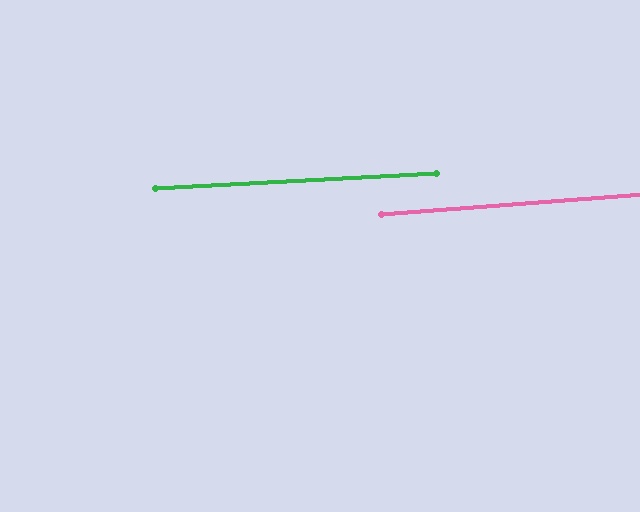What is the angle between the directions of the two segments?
Approximately 1 degree.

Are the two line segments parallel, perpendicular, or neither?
Parallel — their directions differ by only 1.4°.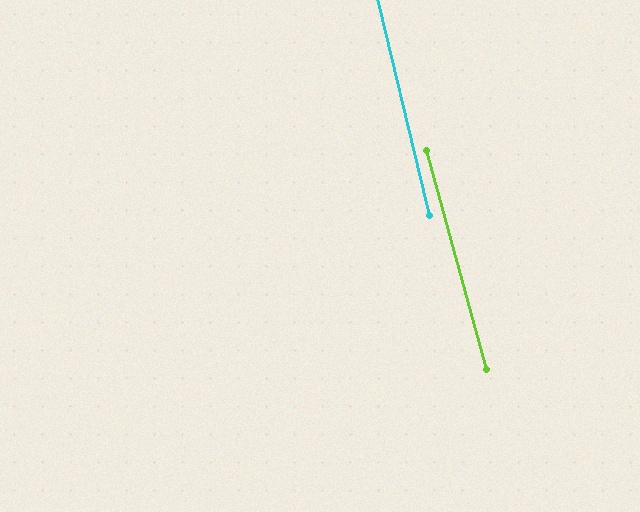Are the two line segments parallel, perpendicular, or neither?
Parallel — their directions differ by only 2.0°.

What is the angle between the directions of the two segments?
Approximately 2 degrees.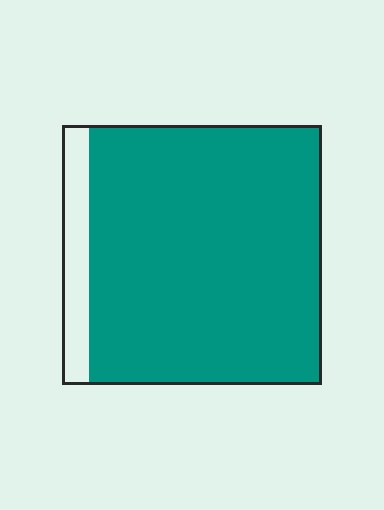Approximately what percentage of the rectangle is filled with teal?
Approximately 90%.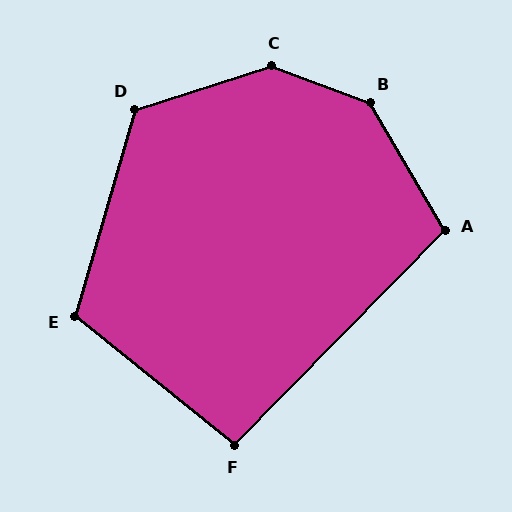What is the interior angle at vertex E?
Approximately 113 degrees (obtuse).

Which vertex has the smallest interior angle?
F, at approximately 95 degrees.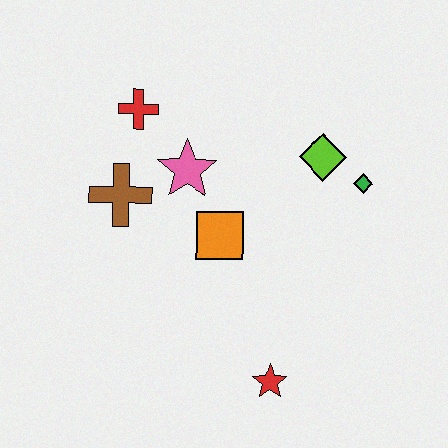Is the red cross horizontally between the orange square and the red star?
No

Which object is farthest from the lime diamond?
The red star is farthest from the lime diamond.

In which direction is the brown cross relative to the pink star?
The brown cross is to the left of the pink star.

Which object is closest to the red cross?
The pink star is closest to the red cross.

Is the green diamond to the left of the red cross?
No